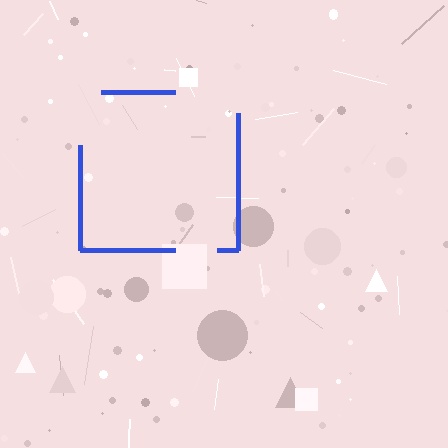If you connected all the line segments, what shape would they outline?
They would outline a square.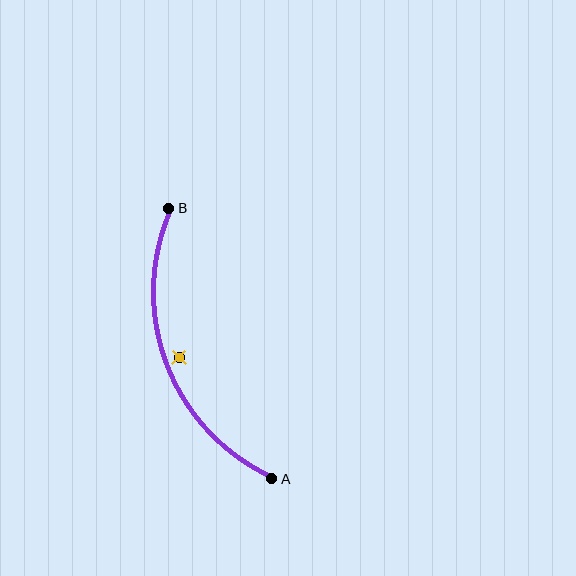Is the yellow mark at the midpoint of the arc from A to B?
No — the yellow mark does not lie on the arc at all. It sits slightly inside the curve.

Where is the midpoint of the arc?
The arc midpoint is the point on the curve farthest from the straight line joining A and B. It sits to the left of that line.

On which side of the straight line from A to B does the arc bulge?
The arc bulges to the left of the straight line connecting A and B.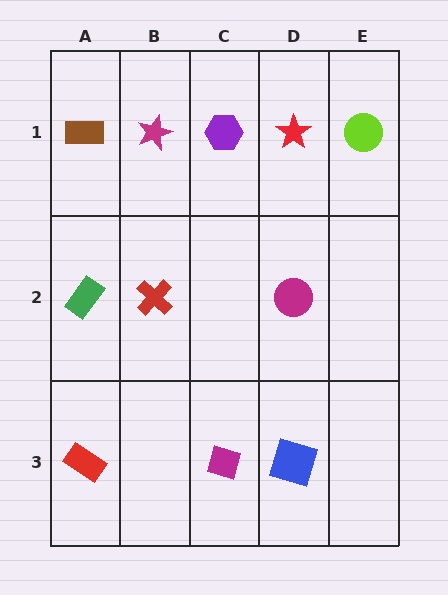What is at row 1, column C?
A purple hexagon.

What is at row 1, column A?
A brown rectangle.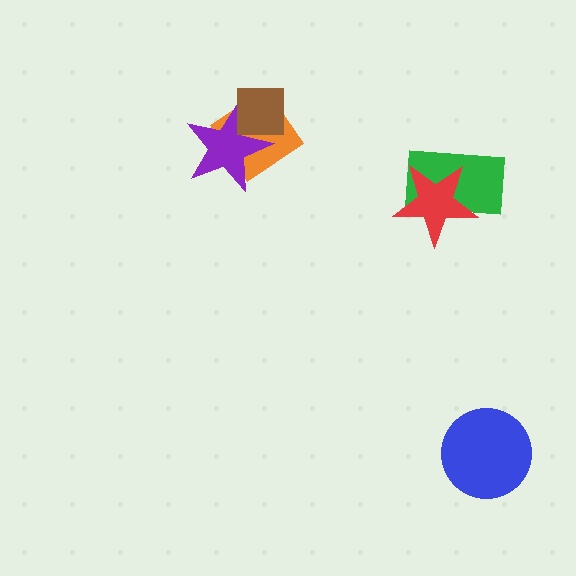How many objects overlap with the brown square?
2 objects overlap with the brown square.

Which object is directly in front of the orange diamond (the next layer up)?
The purple star is directly in front of the orange diamond.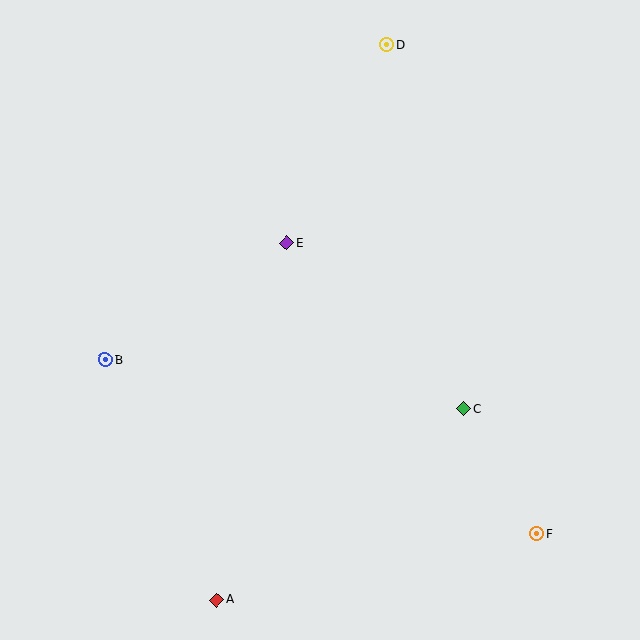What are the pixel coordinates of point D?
Point D is at (387, 45).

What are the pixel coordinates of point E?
Point E is at (287, 243).